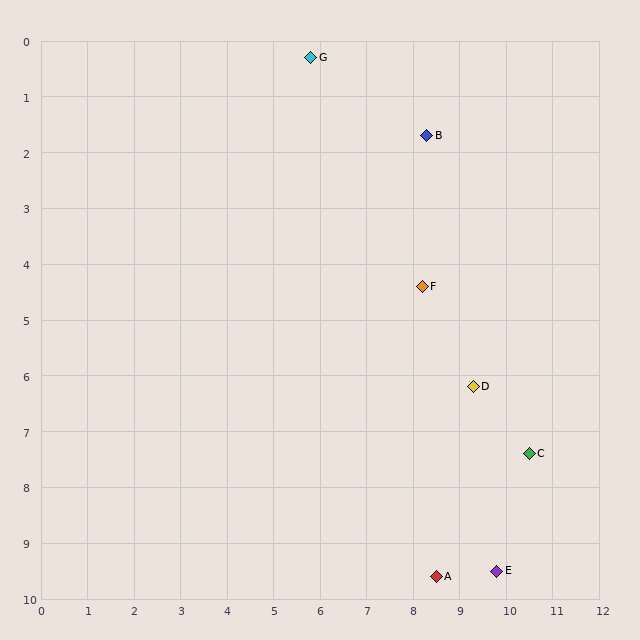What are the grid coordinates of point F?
Point F is at approximately (8.2, 4.4).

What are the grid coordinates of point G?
Point G is at approximately (5.8, 0.3).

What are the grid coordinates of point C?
Point C is at approximately (10.5, 7.4).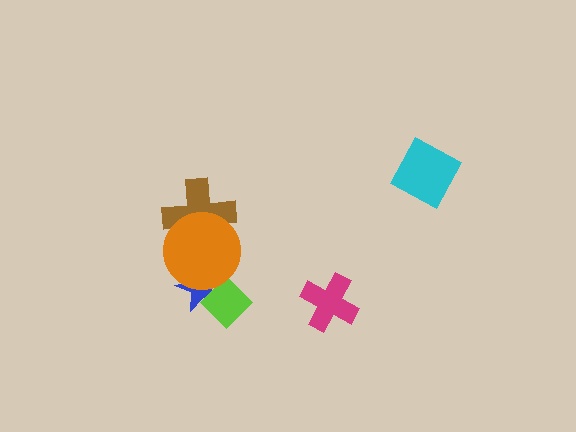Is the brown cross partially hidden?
Yes, it is partially covered by another shape.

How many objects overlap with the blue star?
2 objects overlap with the blue star.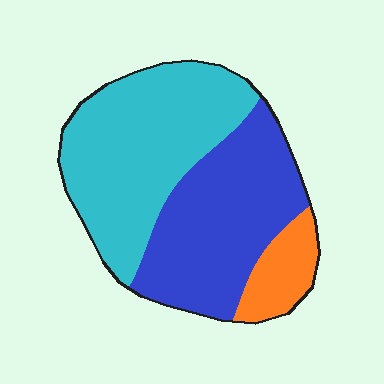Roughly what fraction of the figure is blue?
Blue takes up about two fifths (2/5) of the figure.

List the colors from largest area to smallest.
From largest to smallest: cyan, blue, orange.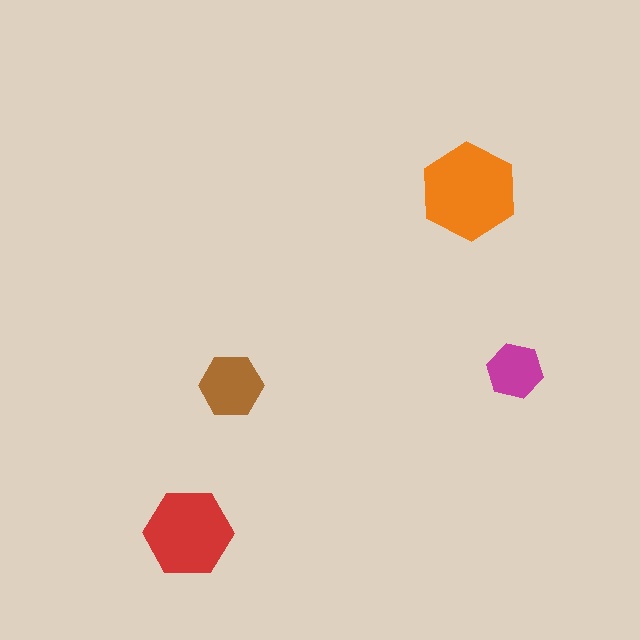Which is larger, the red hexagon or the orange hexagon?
The orange one.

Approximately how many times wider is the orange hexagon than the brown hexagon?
About 1.5 times wider.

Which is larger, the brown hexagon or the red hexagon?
The red one.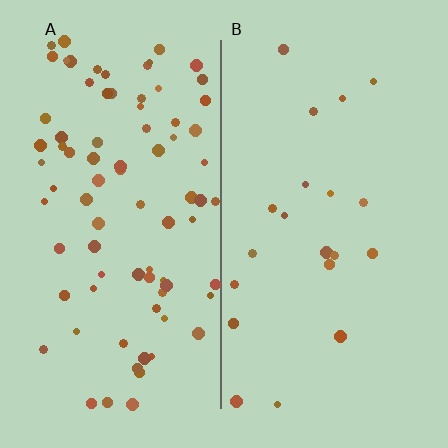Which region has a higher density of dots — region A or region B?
A (the left).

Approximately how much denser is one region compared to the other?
Approximately 4.0× — region A over region B.